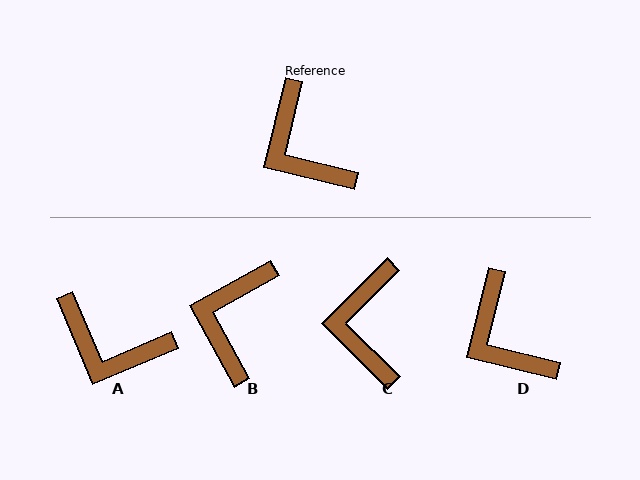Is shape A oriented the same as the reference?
No, it is off by about 37 degrees.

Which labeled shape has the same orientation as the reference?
D.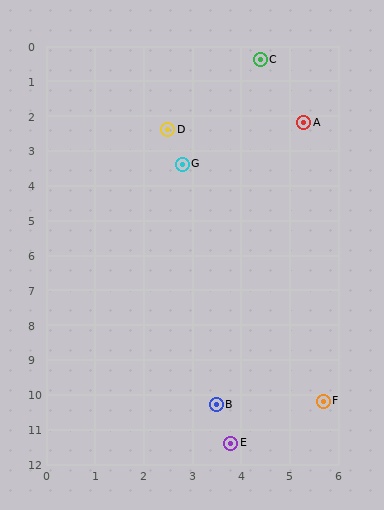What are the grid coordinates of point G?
Point G is at approximately (2.8, 3.4).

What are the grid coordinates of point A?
Point A is at approximately (5.3, 2.2).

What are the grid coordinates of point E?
Point E is at approximately (3.8, 11.4).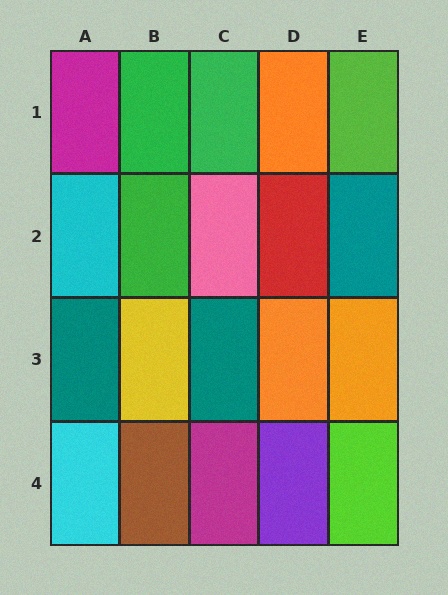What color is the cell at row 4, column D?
Purple.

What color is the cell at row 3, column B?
Yellow.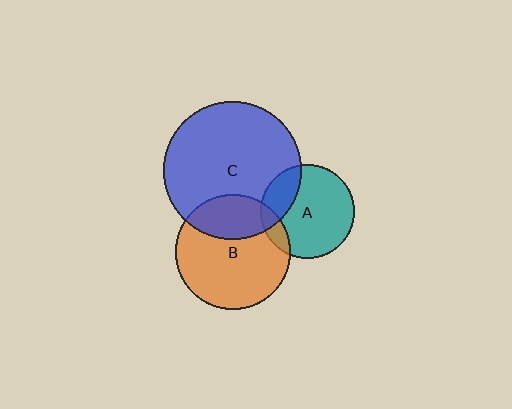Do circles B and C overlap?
Yes.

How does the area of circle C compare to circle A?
Approximately 2.2 times.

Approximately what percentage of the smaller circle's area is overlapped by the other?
Approximately 30%.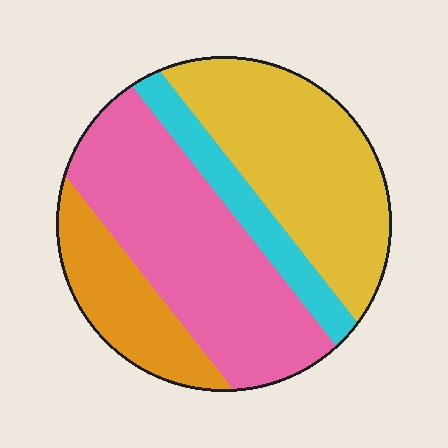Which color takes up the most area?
Pink, at roughly 40%.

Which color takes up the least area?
Cyan, at roughly 10%.